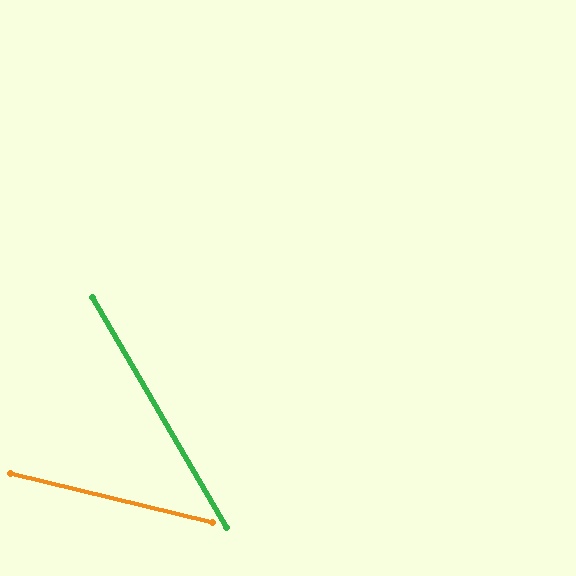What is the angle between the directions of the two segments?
Approximately 46 degrees.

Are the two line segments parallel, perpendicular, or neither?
Neither parallel nor perpendicular — they differ by about 46°.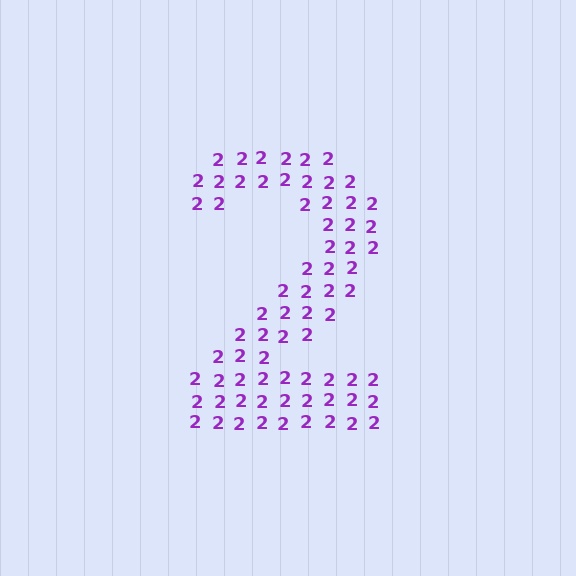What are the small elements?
The small elements are digit 2's.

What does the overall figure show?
The overall figure shows the digit 2.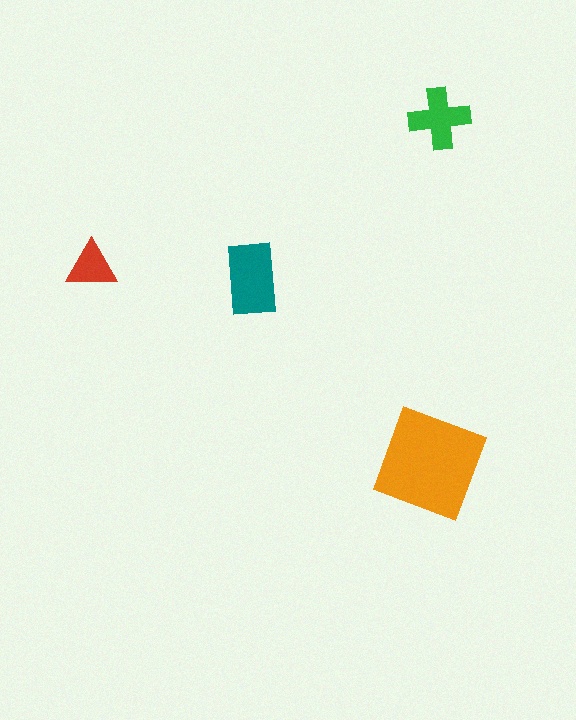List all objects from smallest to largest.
The red triangle, the green cross, the teal rectangle, the orange diamond.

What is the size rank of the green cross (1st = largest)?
3rd.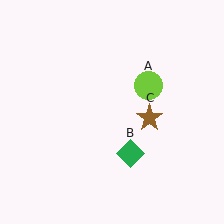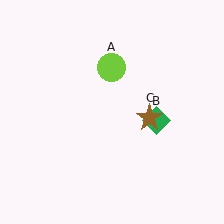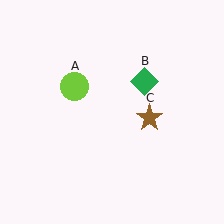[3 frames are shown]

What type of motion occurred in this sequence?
The lime circle (object A), green diamond (object B) rotated counterclockwise around the center of the scene.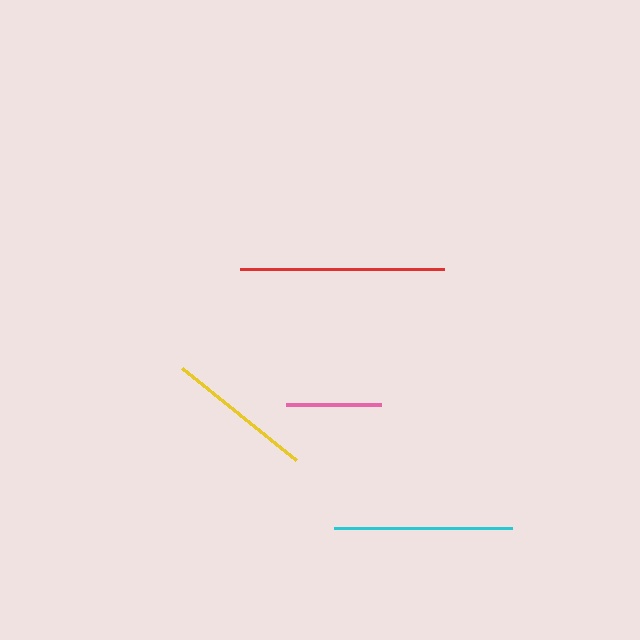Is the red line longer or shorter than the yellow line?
The red line is longer than the yellow line.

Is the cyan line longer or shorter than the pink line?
The cyan line is longer than the pink line.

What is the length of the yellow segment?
The yellow segment is approximately 147 pixels long.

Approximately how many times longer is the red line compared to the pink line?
The red line is approximately 2.2 times the length of the pink line.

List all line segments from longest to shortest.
From longest to shortest: red, cyan, yellow, pink.